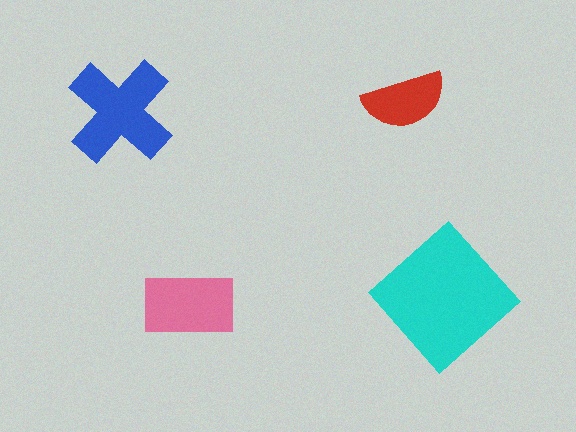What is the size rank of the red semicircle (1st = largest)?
4th.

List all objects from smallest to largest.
The red semicircle, the pink rectangle, the blue cross, the cyan diamond.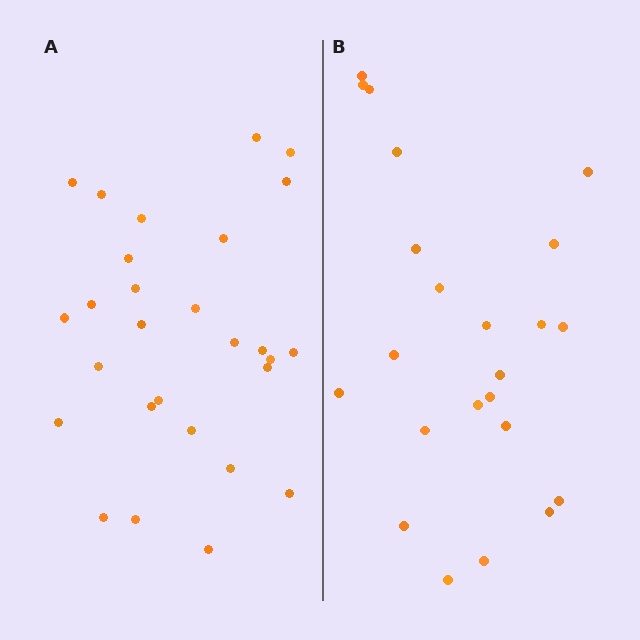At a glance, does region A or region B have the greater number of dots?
Region A (the left region) has more dots.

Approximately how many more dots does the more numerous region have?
Region A has about 5 more dots than region B.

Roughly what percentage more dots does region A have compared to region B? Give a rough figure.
About 20% more.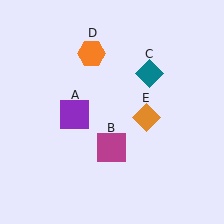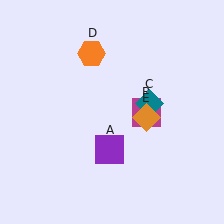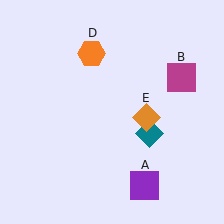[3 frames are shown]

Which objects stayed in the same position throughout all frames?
Orange hexagon (object D) and orange diamond (object E) remained stationary.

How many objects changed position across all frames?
3 objects changed position: purple square (object A), magenta square (object B), teal diamond (object C).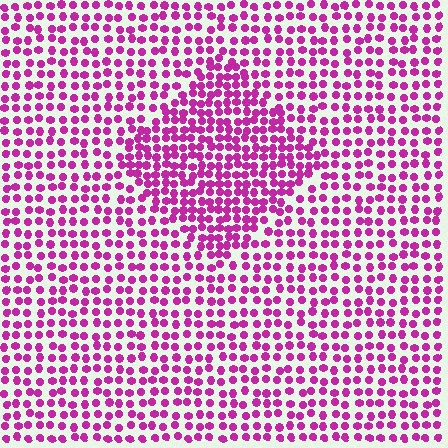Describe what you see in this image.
The image contains small magenta elements arranged at two different densities. A diamond-shaped region is visible where the elements are more densely packed than the surrounding area.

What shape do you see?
I see a diamond.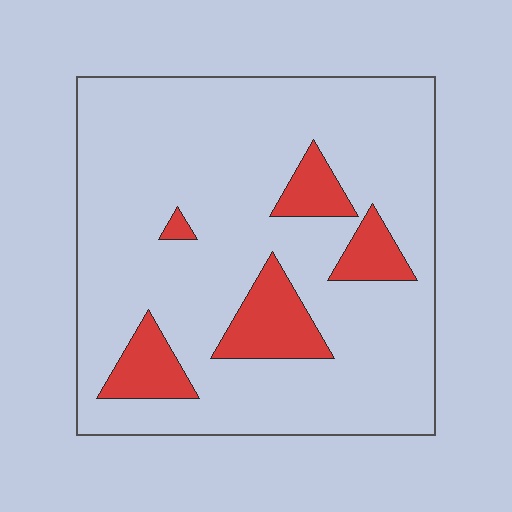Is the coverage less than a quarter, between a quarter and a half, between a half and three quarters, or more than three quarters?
Less than a quarter.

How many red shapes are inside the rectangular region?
5.